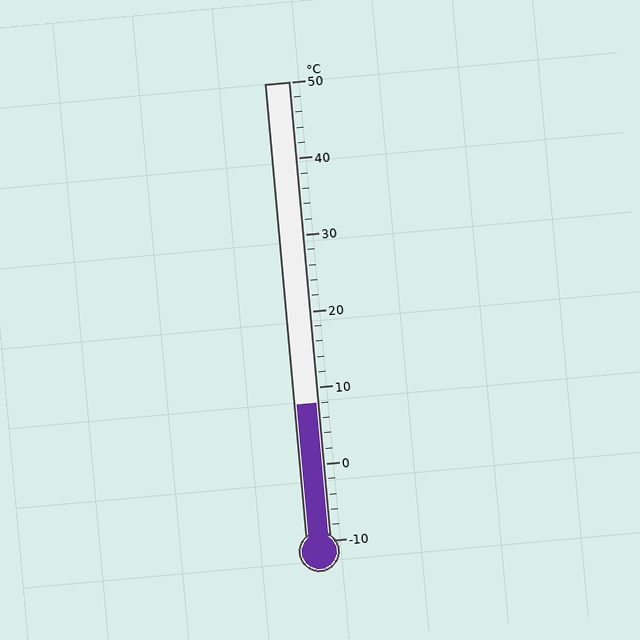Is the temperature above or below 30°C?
The temperature is below 30°C.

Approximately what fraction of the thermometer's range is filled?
The thermometer is filled to approximately 30% of its range.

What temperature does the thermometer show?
The thermometer shows approximately 8°C.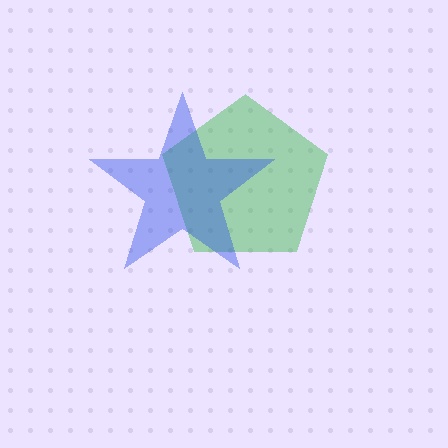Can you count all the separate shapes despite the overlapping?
Yes, there are 2 separate shapes.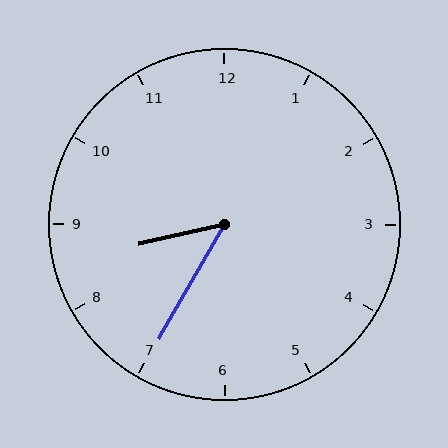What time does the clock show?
8:35.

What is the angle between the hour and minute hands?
Approximately 48 degrees.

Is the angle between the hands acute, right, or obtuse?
It is acute.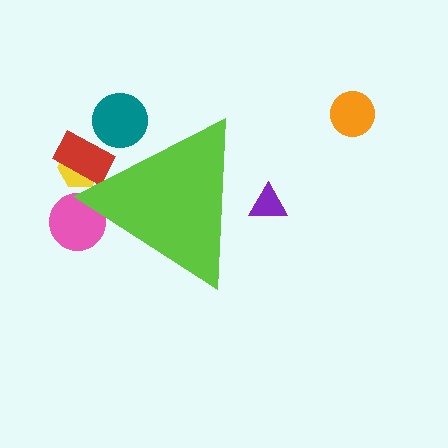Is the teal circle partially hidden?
Yes, the teal circle is partially hidden behind the lime triangle.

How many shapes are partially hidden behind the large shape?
5 shapes are partially hidden.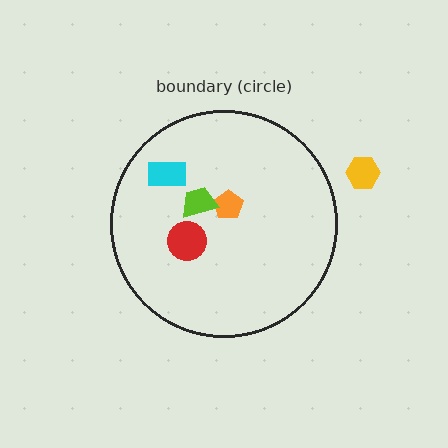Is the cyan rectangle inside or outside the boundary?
Inside.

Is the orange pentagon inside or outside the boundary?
Inside.